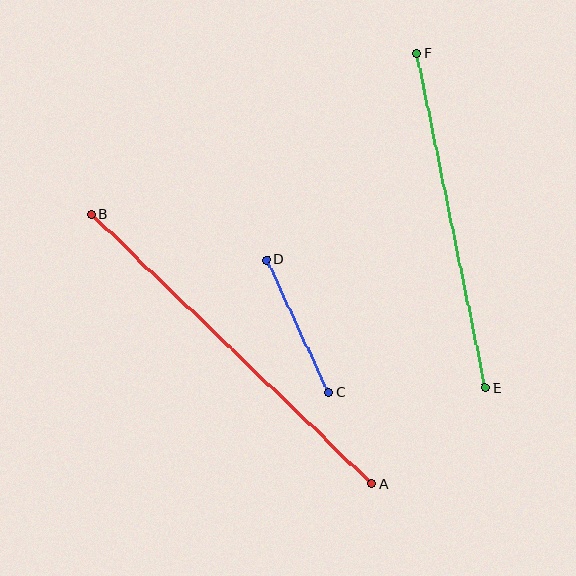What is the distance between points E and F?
The distance is approximately 341 pixels.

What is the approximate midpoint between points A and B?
The midpoint is at approximately (232, 349) pixels.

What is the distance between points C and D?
The distance is approximately 147 pixels.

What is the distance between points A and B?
The distance is approximately 389 pixels.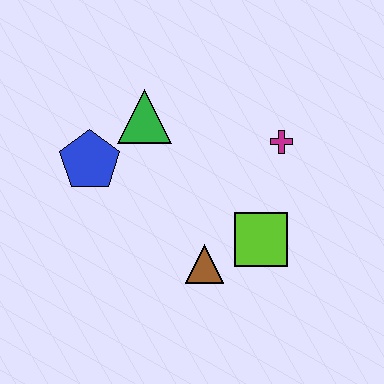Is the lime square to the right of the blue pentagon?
Yes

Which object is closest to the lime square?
The brown triangle is closest to the lime square.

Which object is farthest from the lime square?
The blue pentagon is farthest from the lime square.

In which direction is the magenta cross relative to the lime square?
The magenta cross is above the lime square.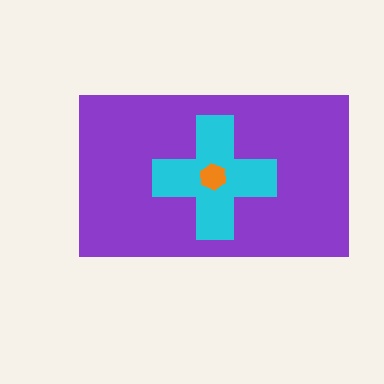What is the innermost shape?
The orange hexagon.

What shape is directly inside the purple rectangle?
The cyan cross.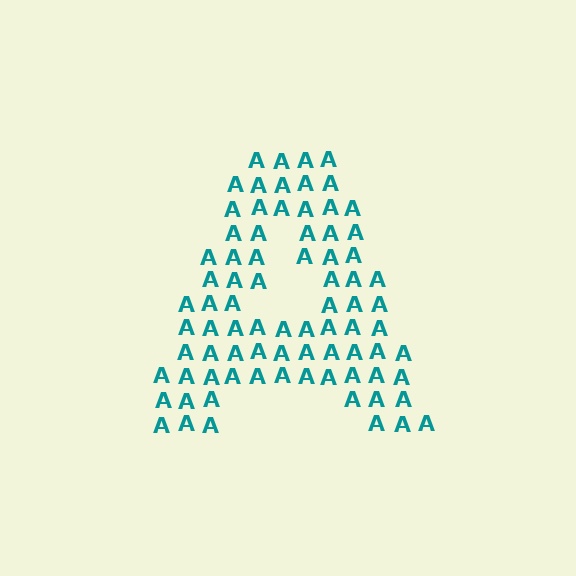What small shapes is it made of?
It is made of small letter A's.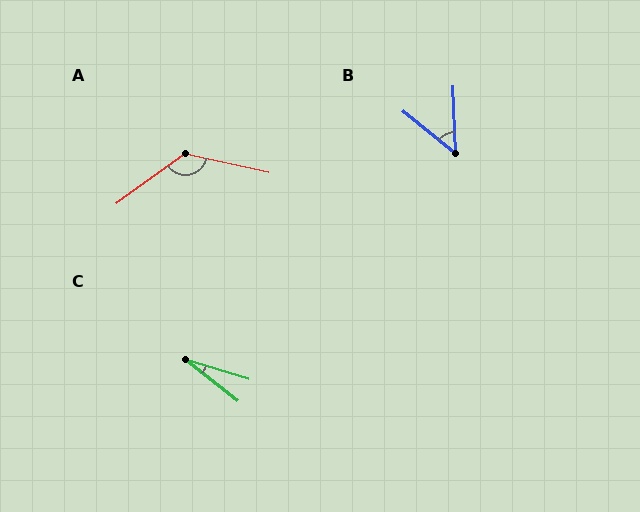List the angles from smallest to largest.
C (21°), B (49°), A (131°).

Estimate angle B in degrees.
Approximately 49 degrees.